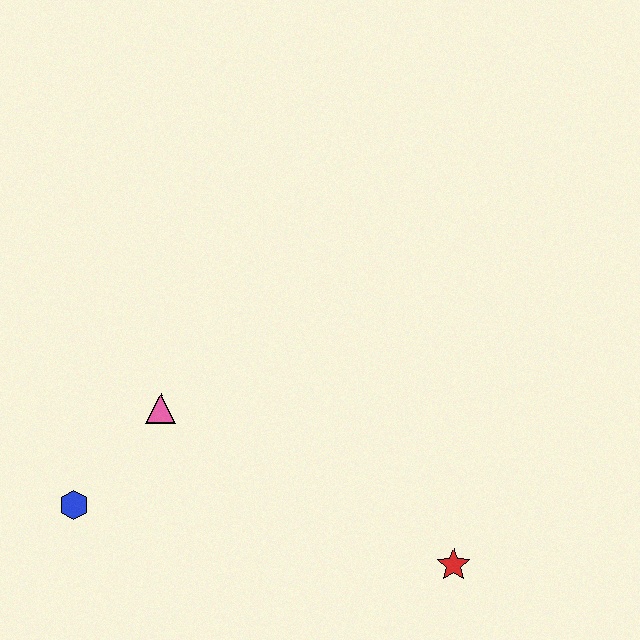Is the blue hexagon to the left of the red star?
Yes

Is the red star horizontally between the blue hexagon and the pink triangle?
No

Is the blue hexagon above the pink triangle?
No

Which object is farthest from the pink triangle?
The red star is farthest from the pink triangle.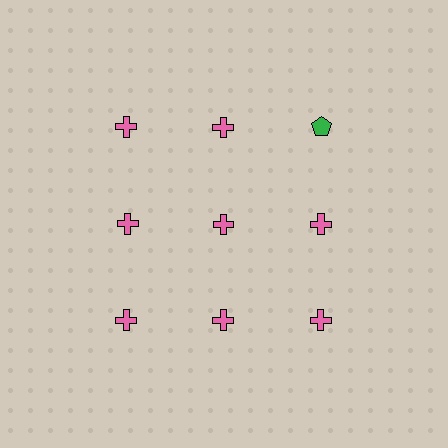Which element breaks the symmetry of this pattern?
The green pentagon in the top row, center column breaks the symmetry. All other shapes are pink crosses.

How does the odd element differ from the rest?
It differs in both color (green instead of pink) and shape (pentagon instead of cross).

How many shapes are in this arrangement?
There are 9 shapes arranged in a grid pattern.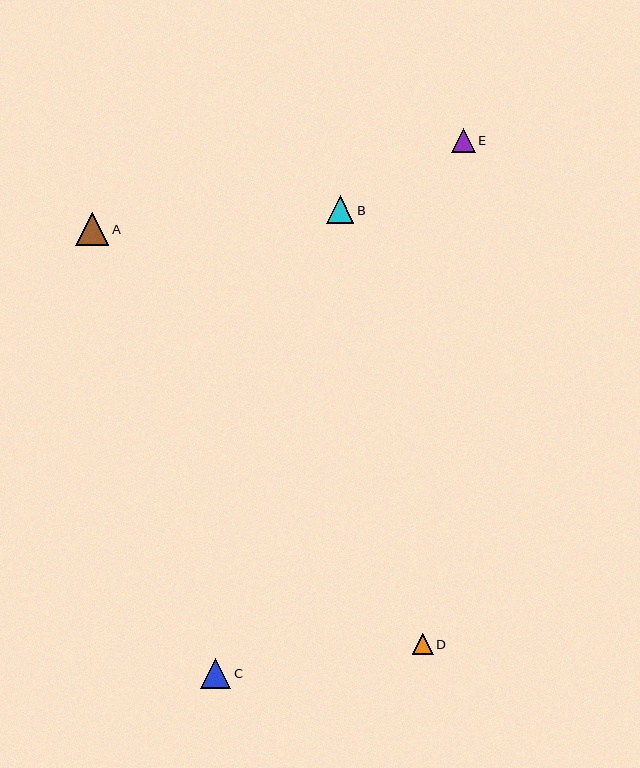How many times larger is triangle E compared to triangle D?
Triangle E is approximately 1.2 times the size of triangle D.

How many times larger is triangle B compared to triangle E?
Triangle B is approximately 1.2 times the size of triangle E.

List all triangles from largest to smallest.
From largest to smallest: A, C, B, E, D.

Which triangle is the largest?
Triangle A is the largest with a size of approximately 33 pixels.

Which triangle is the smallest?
Triangle D is the smallest with a size of approximately 21 pixels.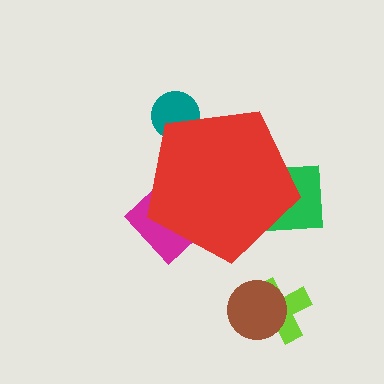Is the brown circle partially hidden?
No, the brown circle is fully visible.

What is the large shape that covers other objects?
A red pentagon.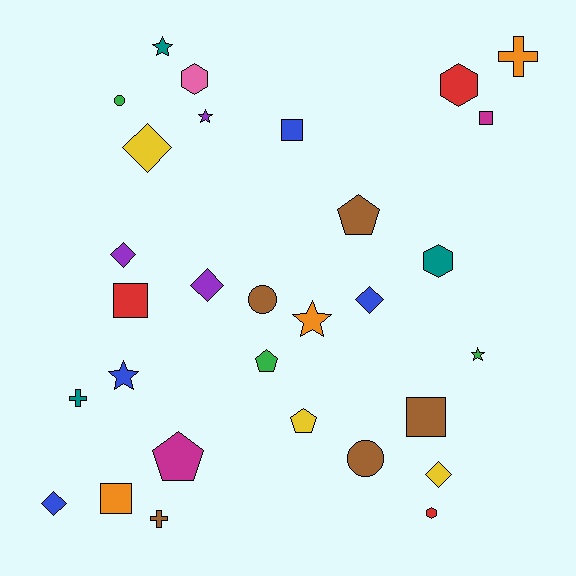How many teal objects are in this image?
There are 3 teal objects.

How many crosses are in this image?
There are 3 crosses.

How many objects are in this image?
There are 30 objects.